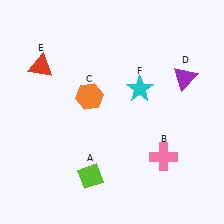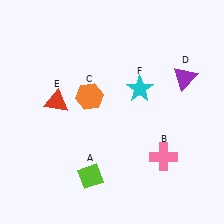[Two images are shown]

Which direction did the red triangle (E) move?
The red triangle (E) moved down.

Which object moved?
The red triangle (E) moved down.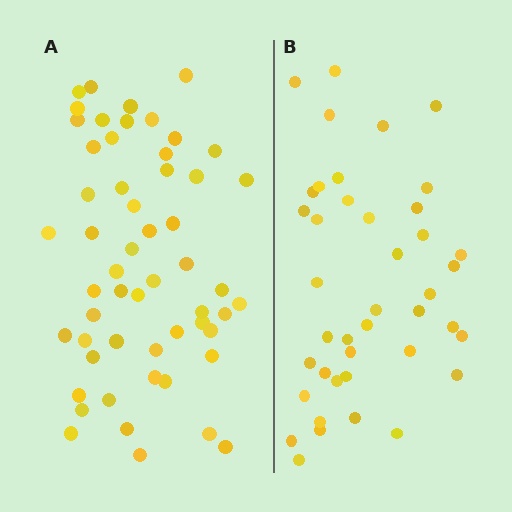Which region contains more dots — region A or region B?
Region A (the left region) has more dots.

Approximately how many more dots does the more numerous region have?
Region A has approximately 15 more dots than region B.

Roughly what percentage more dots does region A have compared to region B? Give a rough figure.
About 35% more.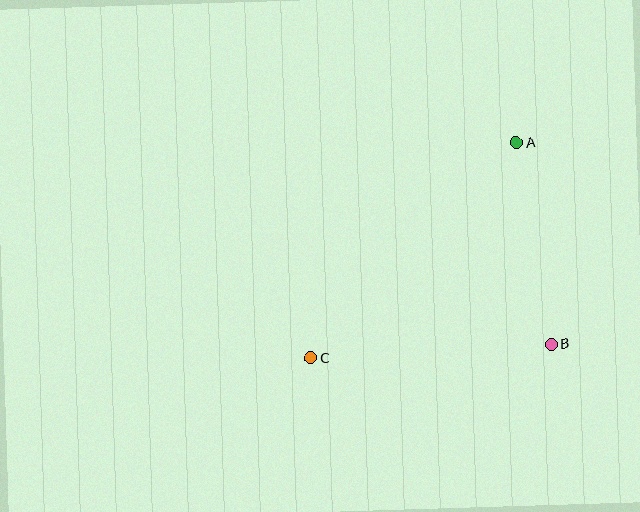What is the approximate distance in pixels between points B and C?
The distance between B and C is approximately 241 pixels.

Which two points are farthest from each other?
Points A and C are farthest from each other.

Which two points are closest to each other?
Points A and B are closest to each other.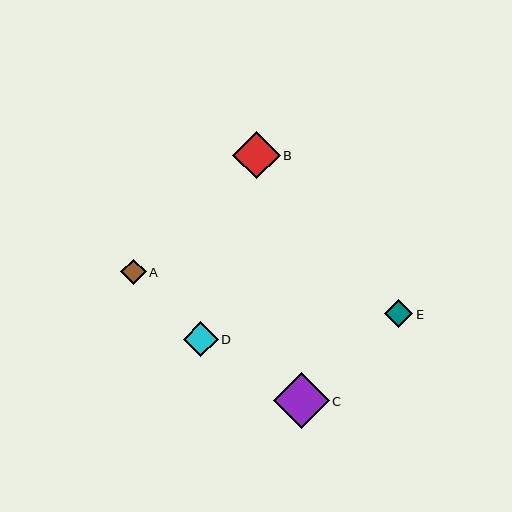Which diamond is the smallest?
Diamond A is the smallest with a size of approximately 25 pixels.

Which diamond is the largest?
Diamond C is the largest with a size of approximately 56 pixels.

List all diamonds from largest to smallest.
From largest to smallest: C, B, D, E, A.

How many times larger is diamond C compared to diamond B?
Diamond C is approximately 1.2 times the size of diamond B.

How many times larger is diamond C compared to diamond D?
Diamond C is approximately 1.6 times the size of diamond D.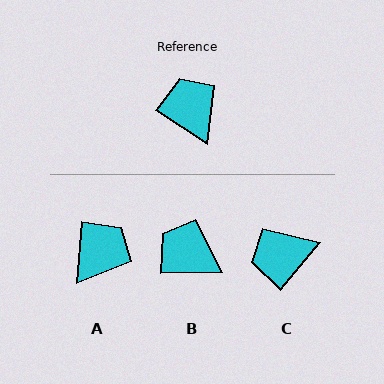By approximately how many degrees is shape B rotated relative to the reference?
Approximately 34 degrees counter-clockwise.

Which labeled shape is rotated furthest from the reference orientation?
C, about 84 degrees away.